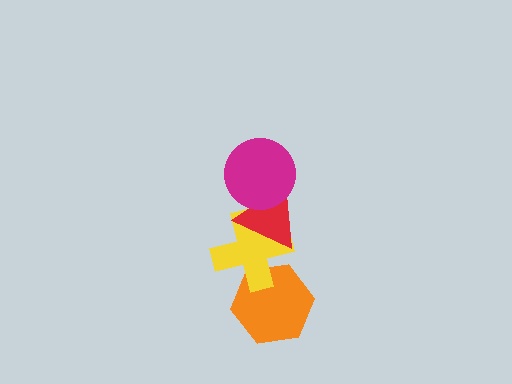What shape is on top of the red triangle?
The magenta circle is on top of the red triangle.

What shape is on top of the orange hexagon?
The yellow cross is on top of the orange hexagon.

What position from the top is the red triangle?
The red triangle is 2nd from the top.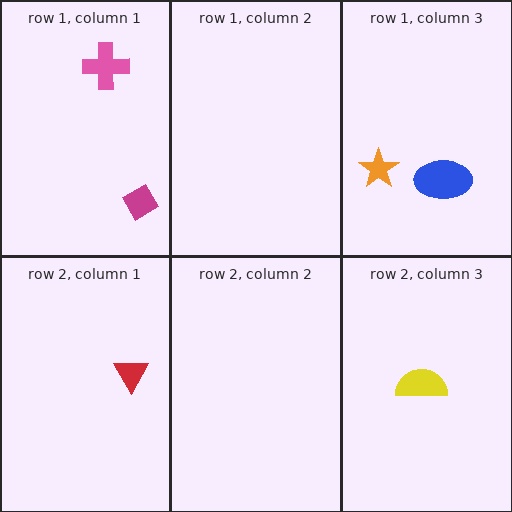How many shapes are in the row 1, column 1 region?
2.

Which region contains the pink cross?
The row 1, column 1 region.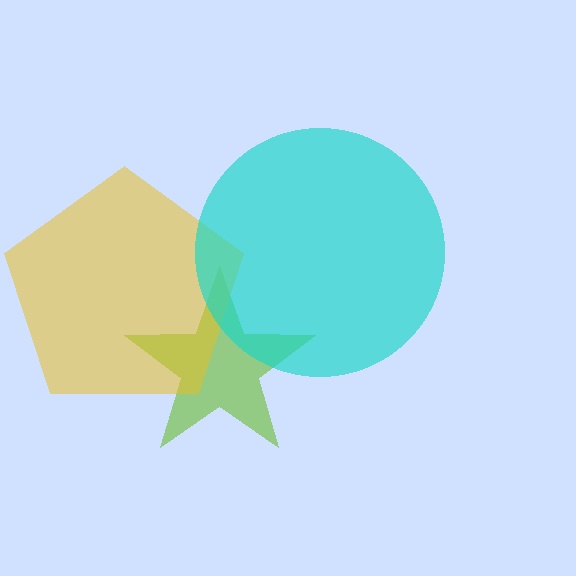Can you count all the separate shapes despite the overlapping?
Yes, there are 3 separate shapes.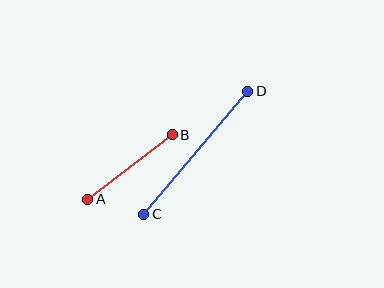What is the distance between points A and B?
The distance is approximately 106 pixels.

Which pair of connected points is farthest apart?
Points C and D are farthest apart.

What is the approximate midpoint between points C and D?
The midpoint is at approximately (196, 153) pixels.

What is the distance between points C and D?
The distance is approximately 161 pixels.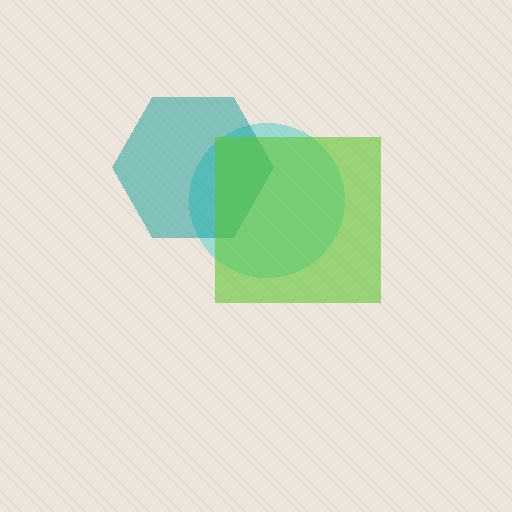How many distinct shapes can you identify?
There are 3 distinct shapes: a cyan circle, a teal hexagon, a lime square.